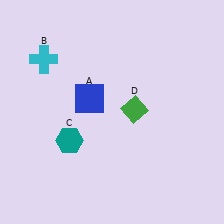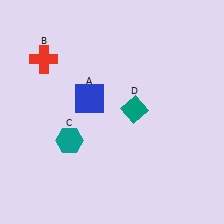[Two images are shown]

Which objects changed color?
B changed from cyan to red. D changed from green to teal.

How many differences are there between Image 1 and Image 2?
There are 2 differences between the two images.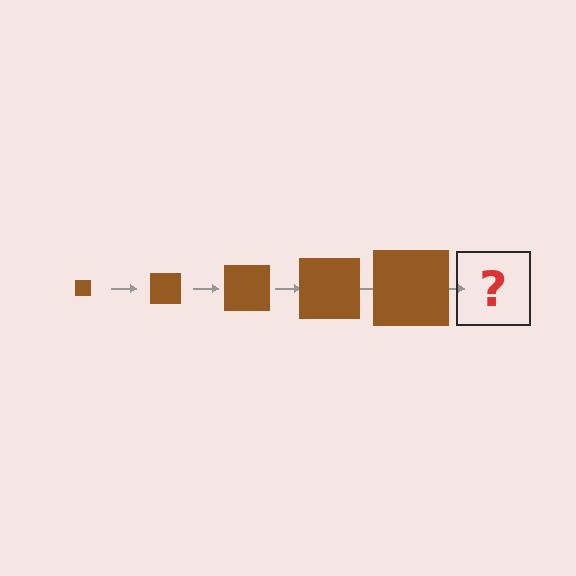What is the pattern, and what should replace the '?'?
The pattern is that the square gets progressively larger each step. The '?' should be a brown square, larger than the previous one.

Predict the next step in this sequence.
The next step is a brown square, larger than the previous one.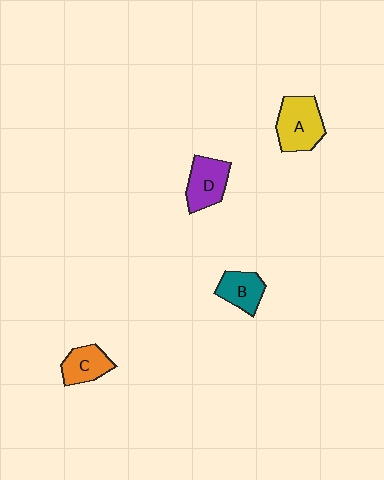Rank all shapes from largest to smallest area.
From largest to smallest: A (yellow), D (purple), C (orange), B (teal).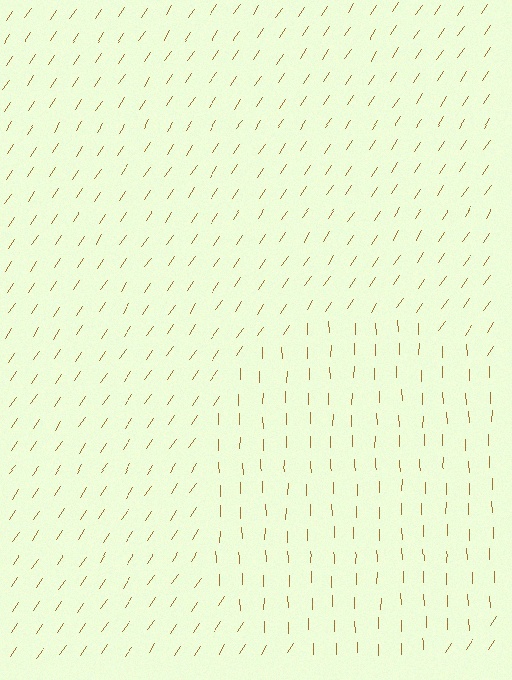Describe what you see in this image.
The image is filled with small brown line segments. A circle region in the image has lines oriented differently from the surrounding lines, creating a visible texture boundary.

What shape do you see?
I see a circle.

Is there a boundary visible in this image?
Yes, there is a texture boundary formed by a change in line orientation.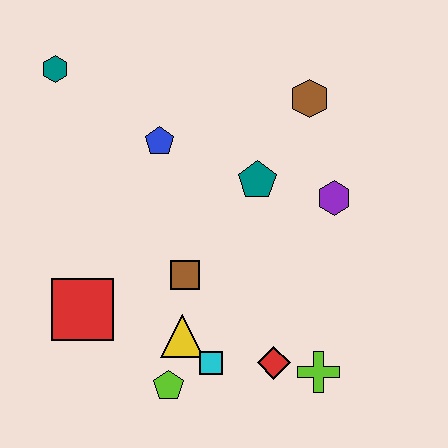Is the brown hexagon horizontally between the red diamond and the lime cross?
Yes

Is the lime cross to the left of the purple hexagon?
Yes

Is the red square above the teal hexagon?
No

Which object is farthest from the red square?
The brown hexagon is farthest from the red square.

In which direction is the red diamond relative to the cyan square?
The red diamond is to the right of the cyan square.